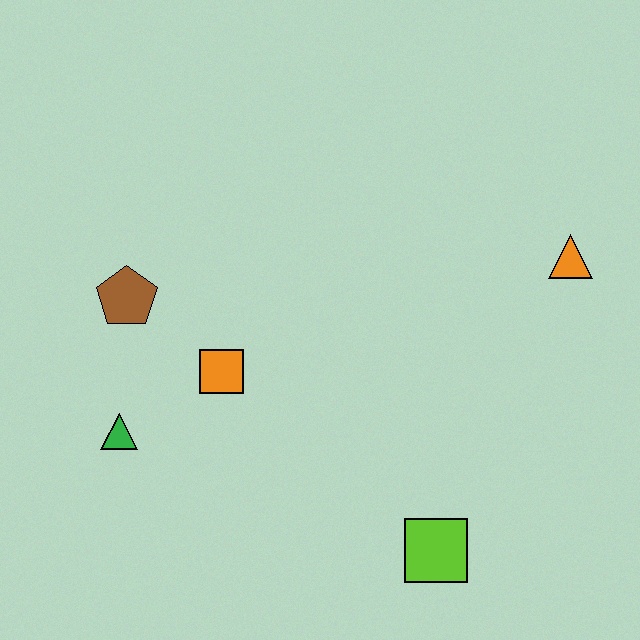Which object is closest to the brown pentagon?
The orange square is closest to the brown pentagon.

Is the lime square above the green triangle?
No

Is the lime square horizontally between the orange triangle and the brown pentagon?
Yes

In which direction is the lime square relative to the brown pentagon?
The lime square is to the right of the brown pentagon.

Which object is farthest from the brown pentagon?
The orange triangle is farthest from the brown pentagon.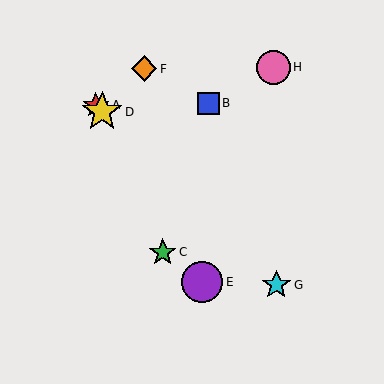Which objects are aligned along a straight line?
Objects A, D, G are aligned along a straight line.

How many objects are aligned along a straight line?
3 objects (A, D, G) are aligned along a straight line.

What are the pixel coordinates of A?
Object A is at (96, 105).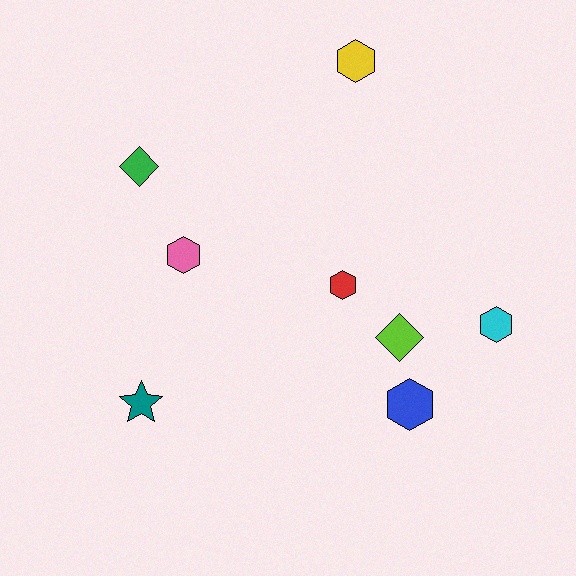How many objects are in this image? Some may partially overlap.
There are 8 objects.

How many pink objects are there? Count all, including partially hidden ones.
There is 1 pink object.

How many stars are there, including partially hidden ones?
There is 1 star.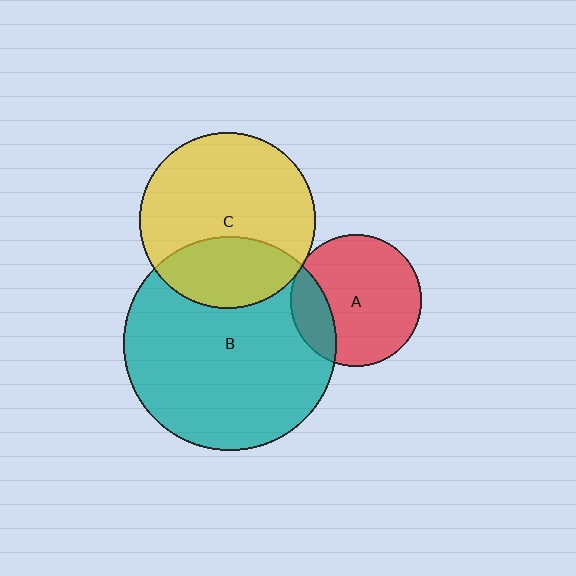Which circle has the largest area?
Circle B (teal).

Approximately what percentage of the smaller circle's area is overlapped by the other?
Approximately 5%.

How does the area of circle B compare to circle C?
Approximately 1.5 times.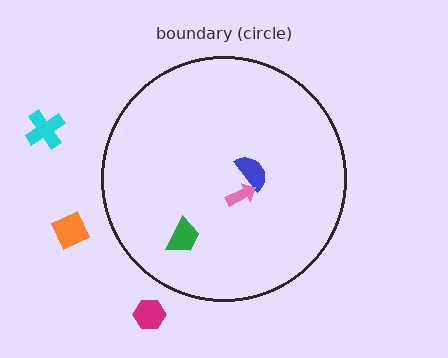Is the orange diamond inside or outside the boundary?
Outside.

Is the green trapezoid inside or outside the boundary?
Inside.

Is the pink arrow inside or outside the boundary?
Inside.